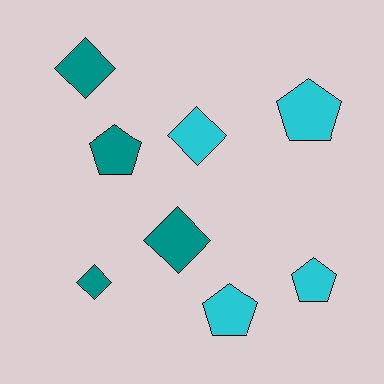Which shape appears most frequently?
Pentagon, with 4 objects.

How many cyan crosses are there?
There are no cyan crosses.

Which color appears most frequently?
Teal, with 4 objects.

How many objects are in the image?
There are 8 objects.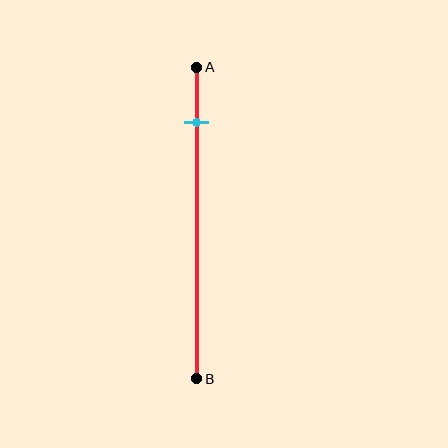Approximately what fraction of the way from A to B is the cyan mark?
The cyan mark is approximately 20% of the way from A to B.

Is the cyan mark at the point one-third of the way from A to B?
No, the mark is at about 20% from A, not at the 33% one-third point.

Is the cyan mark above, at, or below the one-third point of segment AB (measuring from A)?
The cyan mark is above the one-third point of segment AB.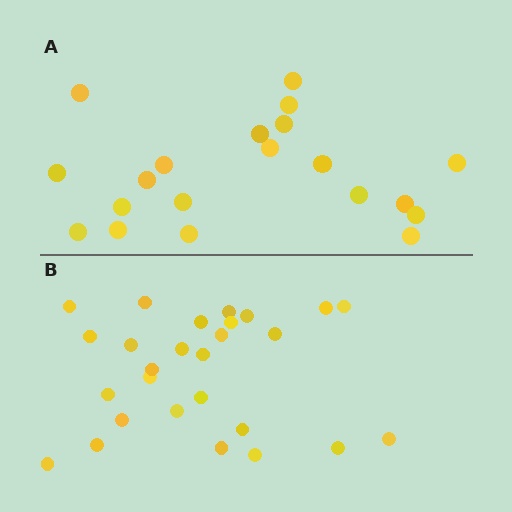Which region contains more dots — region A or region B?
Region B (the bottom region) has more dots.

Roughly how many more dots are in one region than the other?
Region B has roughly 8 or so more dots than region A.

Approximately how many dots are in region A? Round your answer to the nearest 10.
About 20 dots.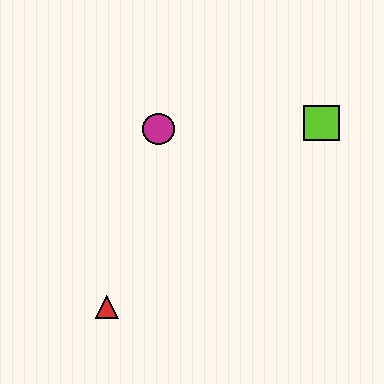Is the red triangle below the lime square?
Yes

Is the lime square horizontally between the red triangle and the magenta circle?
No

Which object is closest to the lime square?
The magenta circle is closest to the lime square.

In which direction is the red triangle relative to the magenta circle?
The red triangle is below the magenta circle.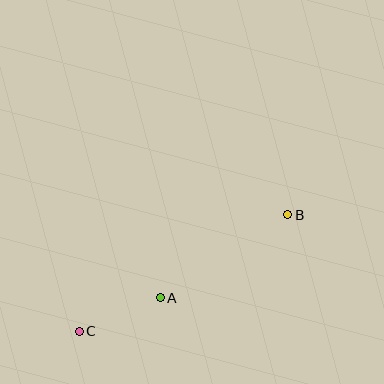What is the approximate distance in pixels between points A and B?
The distance between A and B is approximately 152 pixels.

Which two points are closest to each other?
Points A and C are closest to each other.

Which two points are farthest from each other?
Points B and C are farthest from each other.